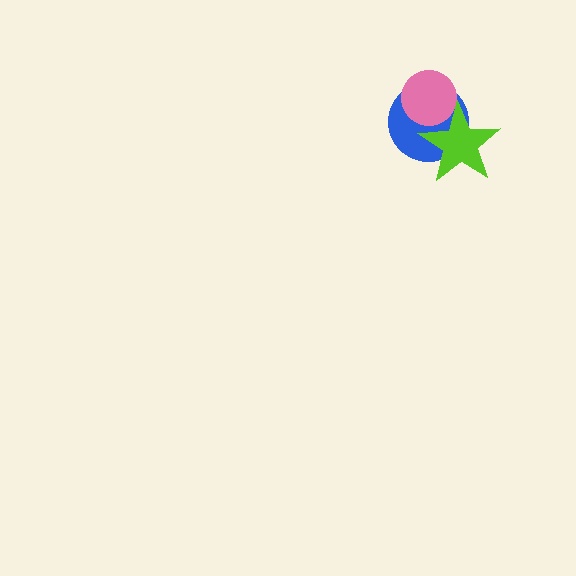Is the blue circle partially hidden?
Yes, it is partially covered by another shape.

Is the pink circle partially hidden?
Yes, it is partially covered by another shape.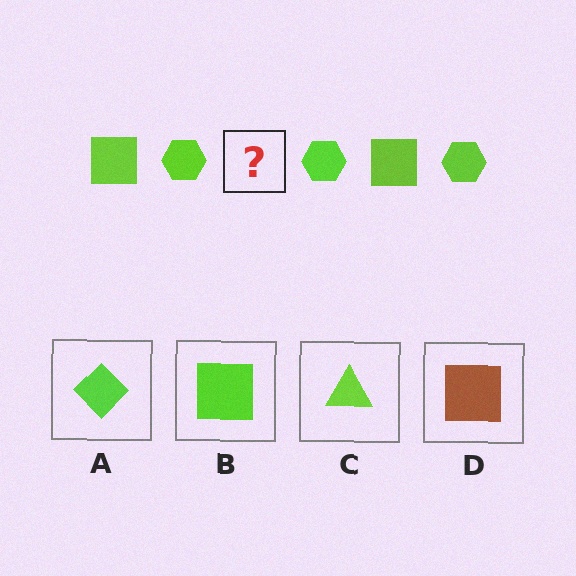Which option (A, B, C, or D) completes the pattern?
B.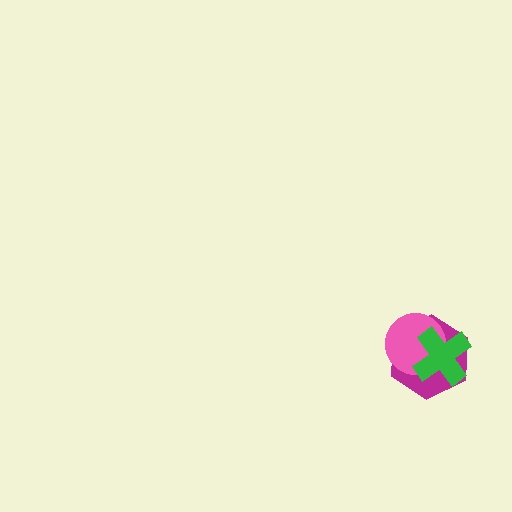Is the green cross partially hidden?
No, no other shape covers it.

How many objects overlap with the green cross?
2 objects overlap with the green cross.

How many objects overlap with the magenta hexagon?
2 objects overlap with the magenta hexagon.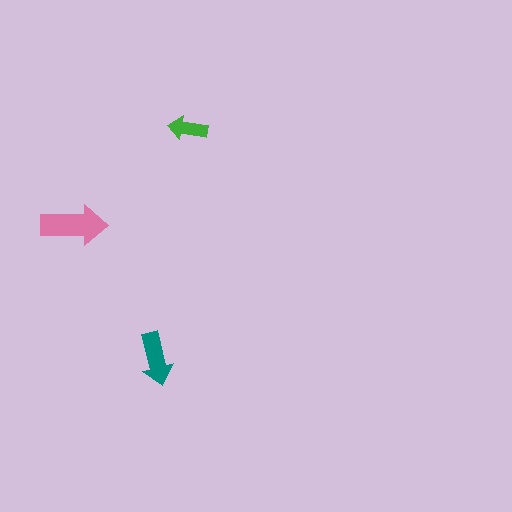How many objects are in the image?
There are 3 objects in the image.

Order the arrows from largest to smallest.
the pink one, the teal one, the green one.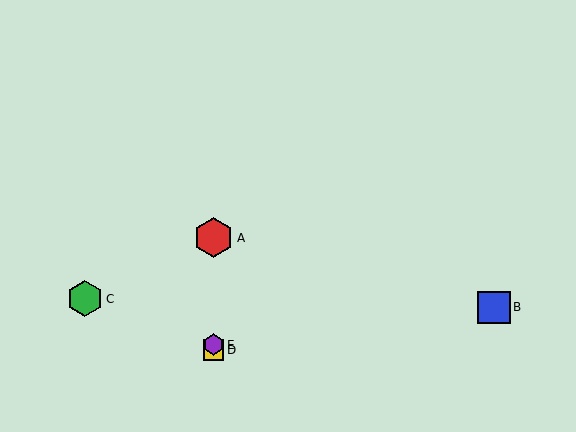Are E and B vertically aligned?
No, E is at x≈213 and B is at x≈494.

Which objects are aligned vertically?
Objects A, D, E are aligned vertically.